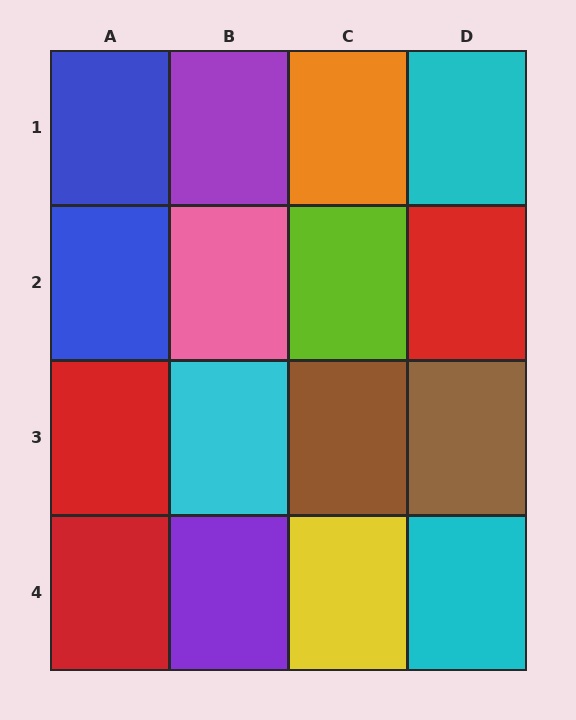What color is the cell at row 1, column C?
Orange.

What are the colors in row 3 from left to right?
Red, cyan, brown, brown.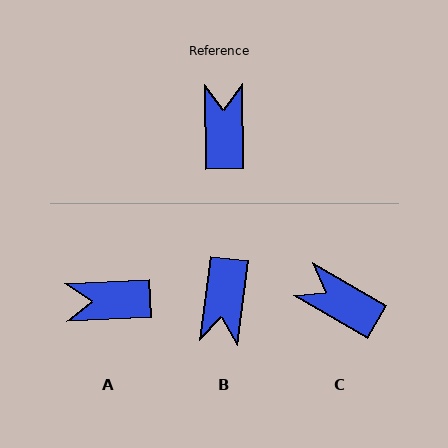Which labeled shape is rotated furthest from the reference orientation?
B, about 172 degrees away.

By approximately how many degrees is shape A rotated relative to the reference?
Approximately 92 degrees counter-clockwise.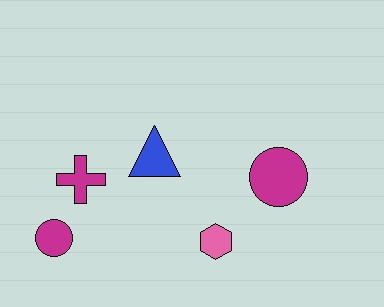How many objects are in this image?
There are 5 objects.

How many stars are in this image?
There are no stars.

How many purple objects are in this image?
There are no purple objects.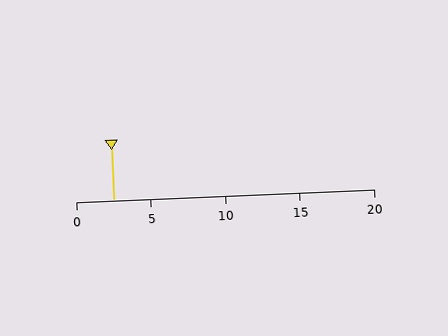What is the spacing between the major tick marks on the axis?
The major ticks are spaced 5 apart.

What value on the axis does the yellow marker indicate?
The marker indicates approximately 2.5.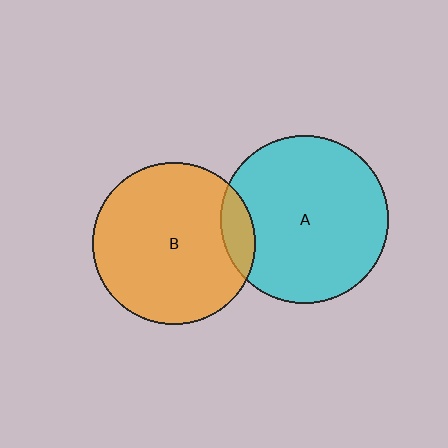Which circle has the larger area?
Circle A (cyan).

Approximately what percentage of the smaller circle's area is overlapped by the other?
Approximately 10%.